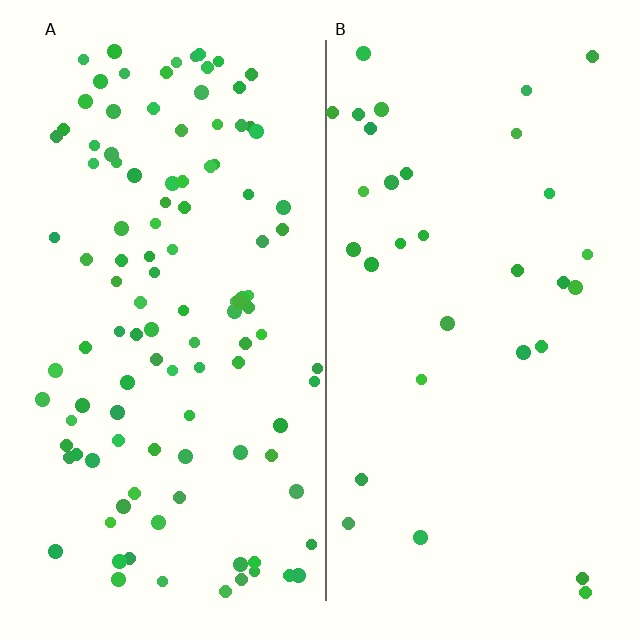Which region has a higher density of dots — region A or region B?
A (the left).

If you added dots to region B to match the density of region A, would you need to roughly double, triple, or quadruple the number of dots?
Approximately triple.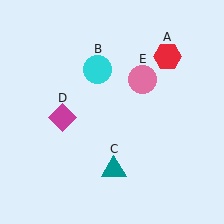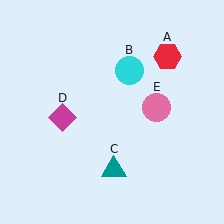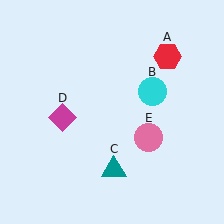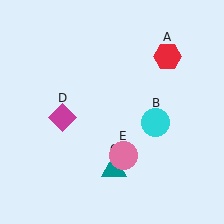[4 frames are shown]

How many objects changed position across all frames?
2 objects changed position: cyan circle (object B), pink circle (object E).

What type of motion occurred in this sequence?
The cyan circle (object B), pink circle (object E) rotated clockwise around the center of the scene.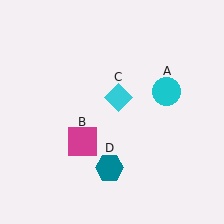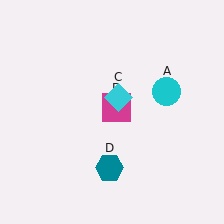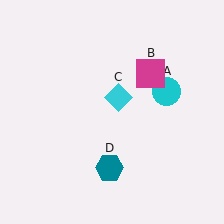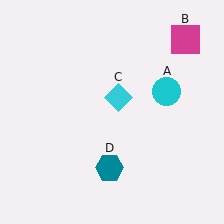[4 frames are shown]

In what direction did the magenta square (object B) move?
The magenta square (object B) moved up and to the right.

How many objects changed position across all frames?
1 object changed position: magenta square (object B).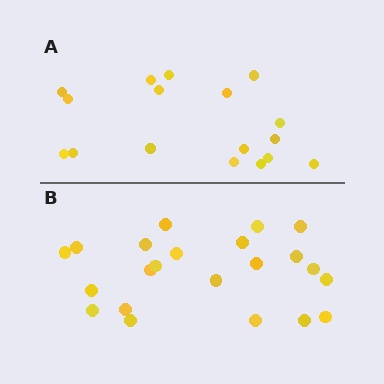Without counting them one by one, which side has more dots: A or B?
Region B (the bottom region) has more dots.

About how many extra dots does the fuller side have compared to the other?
Region B has about 5 more dots than region A.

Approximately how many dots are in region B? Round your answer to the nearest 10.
About 20 dots. (The exact count is 22, which rounds to 20.)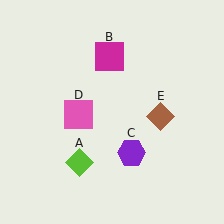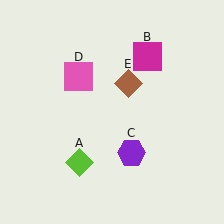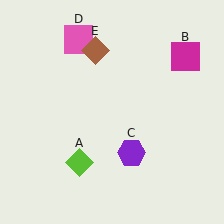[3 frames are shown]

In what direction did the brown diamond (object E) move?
The brown diamond (object E) moved up and to the left.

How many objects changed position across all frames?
3 objects changed position: magenta square (object B), pink square (object D), brown diamond (object E).